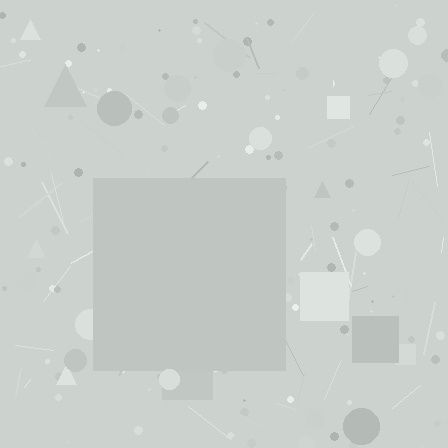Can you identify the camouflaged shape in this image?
The camouflaged shape is a square.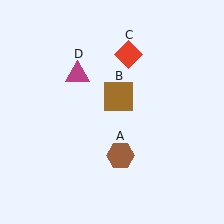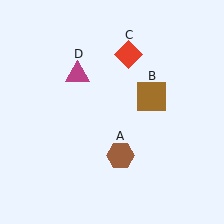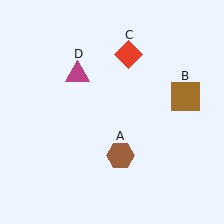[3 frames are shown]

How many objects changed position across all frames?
1 object changed position: brown square (object B).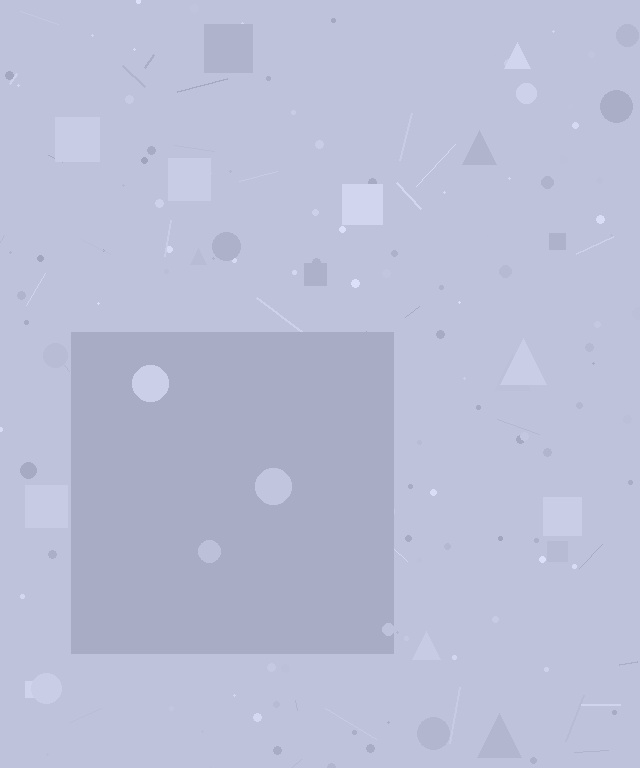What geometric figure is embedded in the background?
A square is embedded in the background.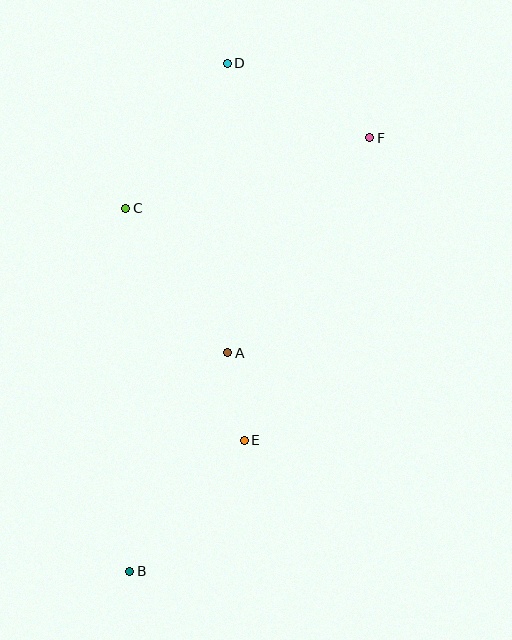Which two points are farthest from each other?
Points B and D are farthest from each other.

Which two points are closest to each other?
Points A and E are closest to each other.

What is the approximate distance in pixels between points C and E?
The distance between C and E is approximately 261 pixels.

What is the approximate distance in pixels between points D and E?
The distance between D and E is approximately 377 pixels.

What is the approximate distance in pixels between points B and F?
The distance between B and F is approximately 495 pixels.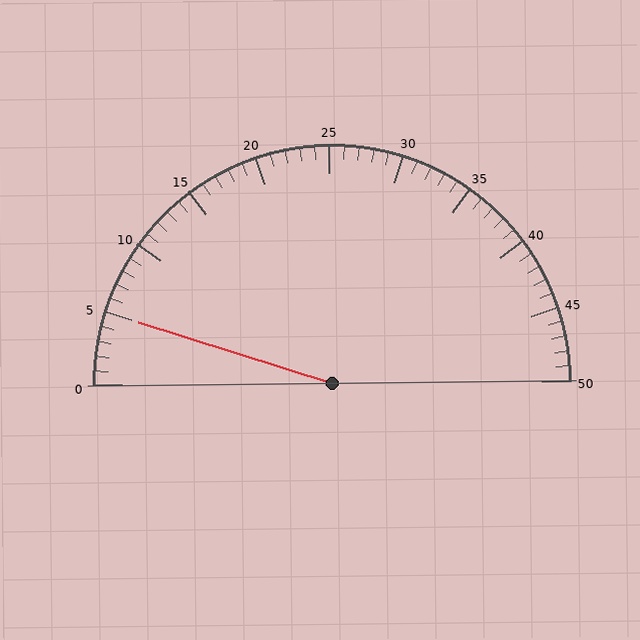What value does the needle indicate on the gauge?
The needle indicates approximately 5.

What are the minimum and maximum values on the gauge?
The gauge ranges from 0 to 50.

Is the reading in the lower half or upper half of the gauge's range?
The reading is in the lower half of the range (0 to 50).